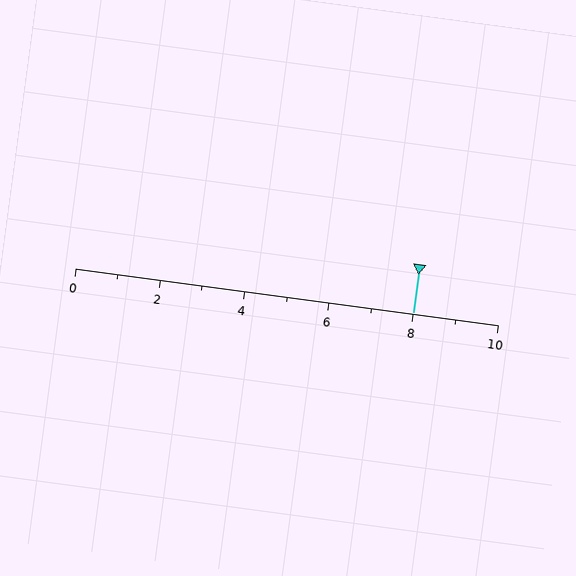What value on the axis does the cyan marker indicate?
The marker indicates approximately 8.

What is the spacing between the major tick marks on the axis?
The major ticks are spaced 2 apart.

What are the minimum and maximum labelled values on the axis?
The axis runs from 0 to 10.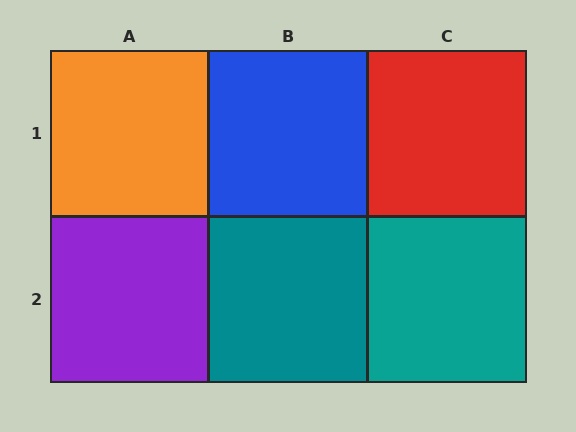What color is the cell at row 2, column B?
Teal.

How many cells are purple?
1 cell is purple.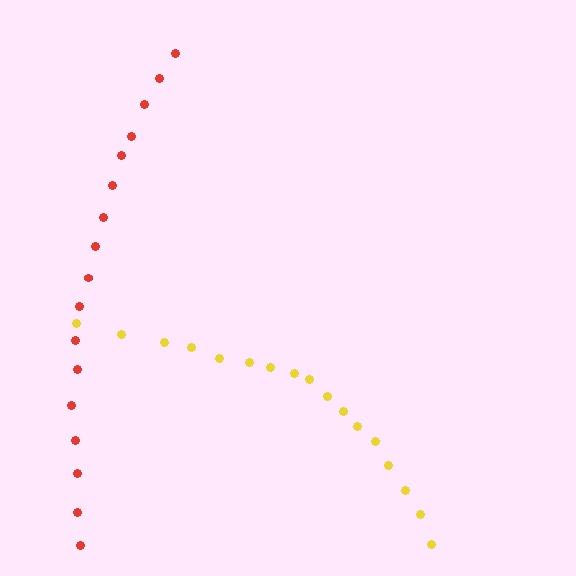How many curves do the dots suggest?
There are 2 distinct paths.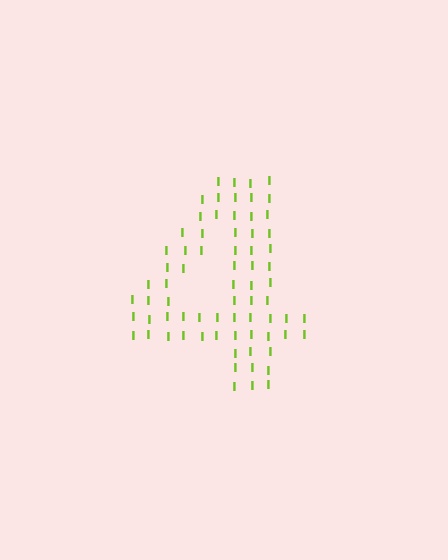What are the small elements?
The small elements are letter I's.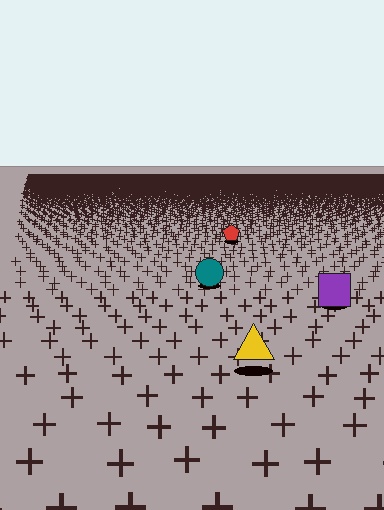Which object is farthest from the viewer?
The red pentagon is farthest from the viewer. It appears smaller and the ground texture around it is denser.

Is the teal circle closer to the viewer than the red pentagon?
Yes. The teal circle is closer — you can tell from the texture gradient: the ground texture is coarser near it.